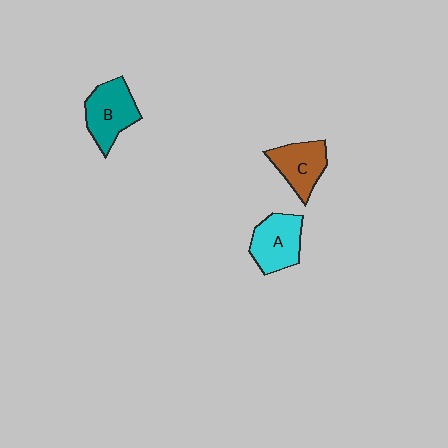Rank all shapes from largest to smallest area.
From largest to smallest: B (teal), A (cyan), C (brown).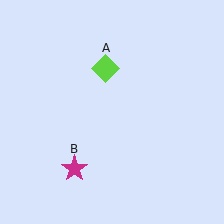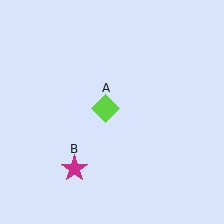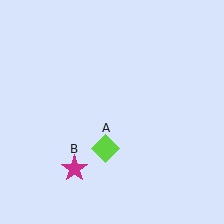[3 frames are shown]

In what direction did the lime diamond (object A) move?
The lime diamond (object A) moved down.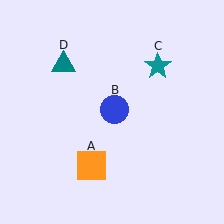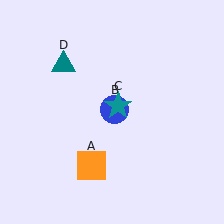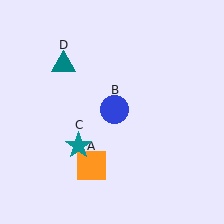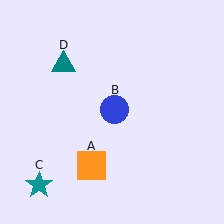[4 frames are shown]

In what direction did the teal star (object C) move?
The teal star (object C) moved down and to the left.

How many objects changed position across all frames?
1 object changed position: teal star (object C).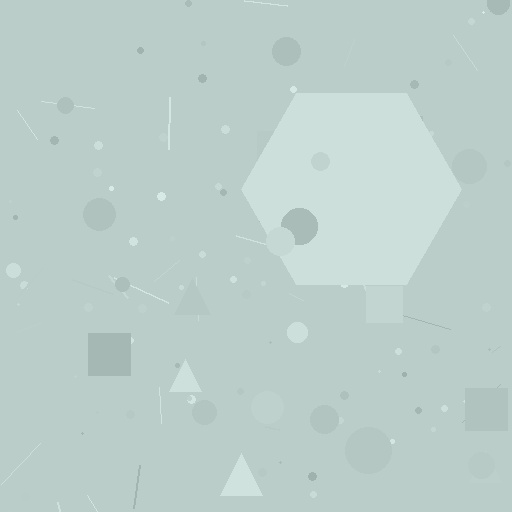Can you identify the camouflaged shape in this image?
The camouflaged shape is a hexagon.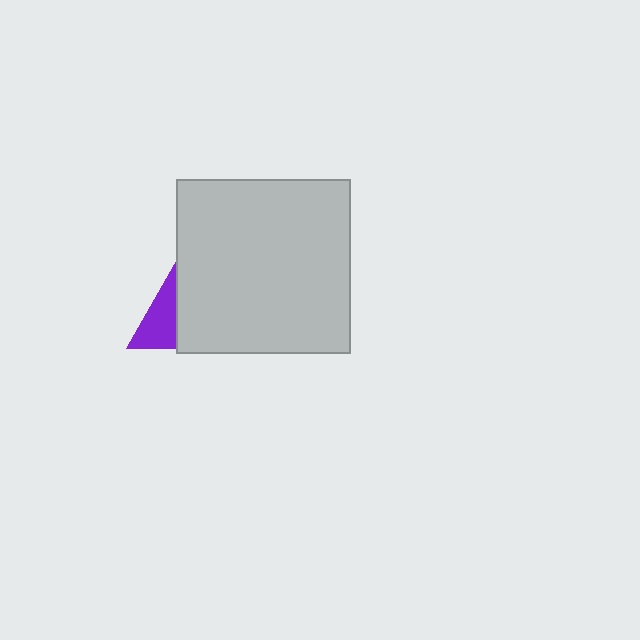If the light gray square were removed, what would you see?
You would see the complete purple triangle.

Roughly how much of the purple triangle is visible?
A small part of it is visible (roughly 38%).